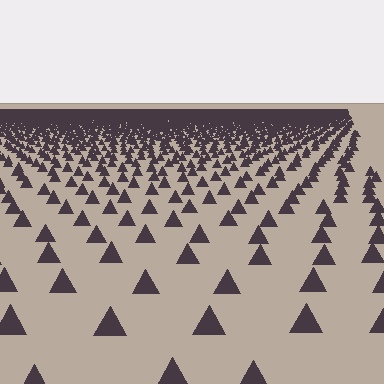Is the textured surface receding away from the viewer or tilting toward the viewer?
The surface is receding away from the viewer. Texture elements get smaller and denser toward the top.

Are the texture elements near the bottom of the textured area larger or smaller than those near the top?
Larger. Near the bottom, elements are closer to the viewer and appear at a bigger on-screen size.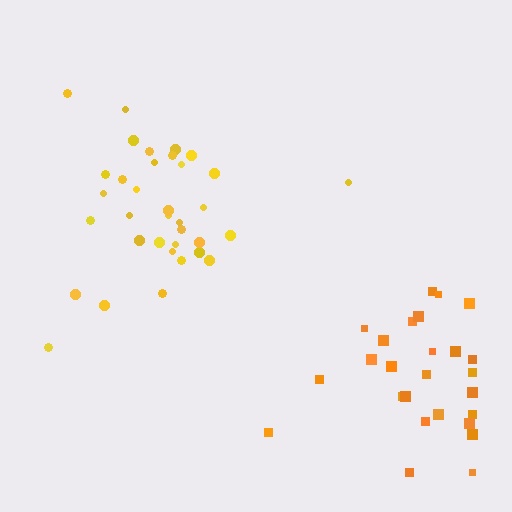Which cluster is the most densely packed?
Yellow.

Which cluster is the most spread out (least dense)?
Orange.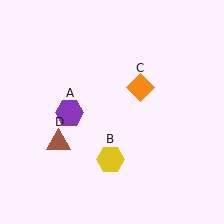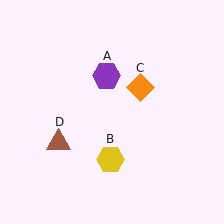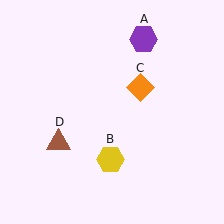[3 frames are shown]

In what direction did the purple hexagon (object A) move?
The purple hexagon (object A) moved up and to the right.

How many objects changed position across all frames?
1 object changed position: purple hexagon (object A).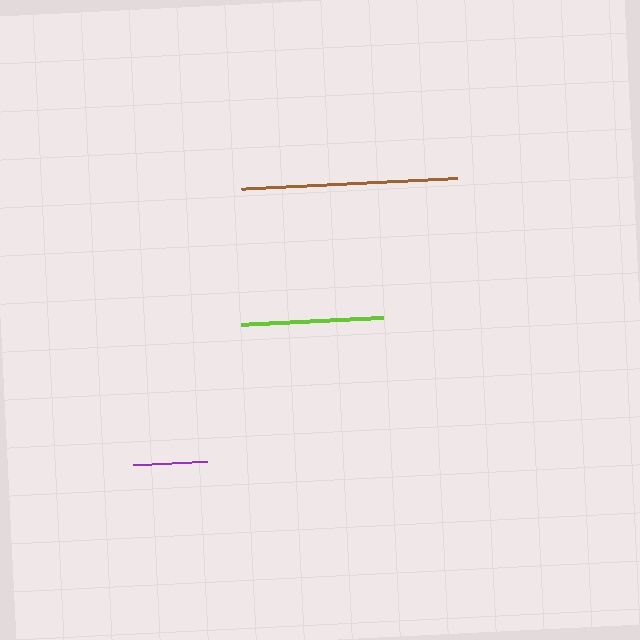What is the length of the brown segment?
The brown segment is approximately 217 pixels long.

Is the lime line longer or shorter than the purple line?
The lime line is longer than the purple line.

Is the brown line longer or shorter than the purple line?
The brown line is longer than the purple line.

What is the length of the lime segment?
The lime segment is approximately 142 pixels long.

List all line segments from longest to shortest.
From longest to shortest: brown, lime, purple.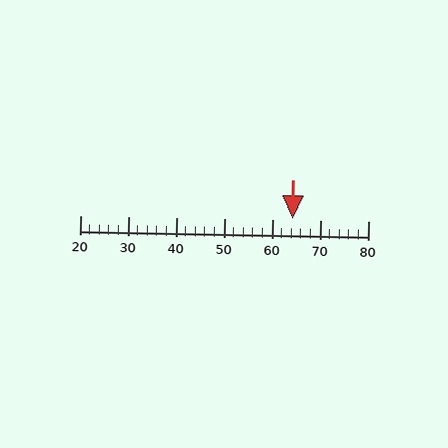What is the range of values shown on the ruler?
The ruler shows values from 20 to 80.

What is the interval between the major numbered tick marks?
The major tick marks are spaced 10 units apart.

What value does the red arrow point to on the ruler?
The red arrow points to approximately 64.